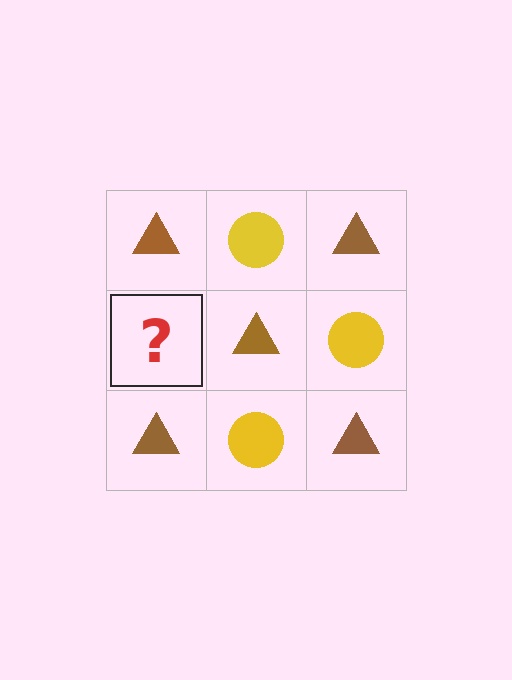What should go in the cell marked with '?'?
The missing cell should contain a yellow circle.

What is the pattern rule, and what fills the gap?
The rule is that it alternates brown triangle and yellow circle in a checkerboard pattern. The gap should be filled with a yellow circle.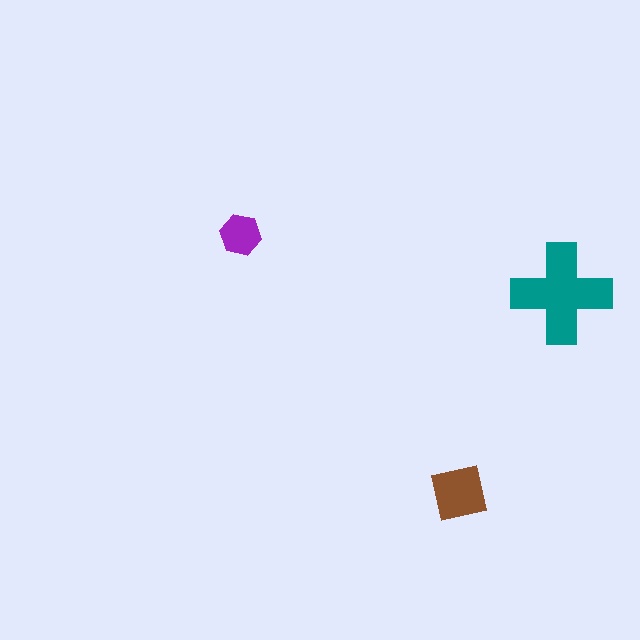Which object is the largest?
The teal cross.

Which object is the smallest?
The purple hexagon.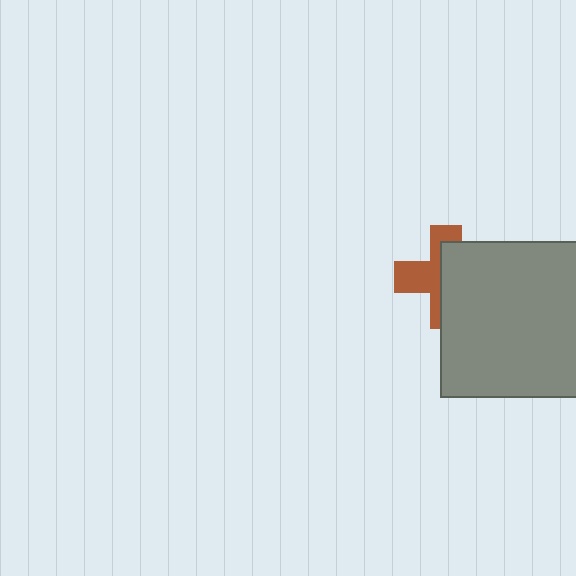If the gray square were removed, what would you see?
You would see the complete brown cross.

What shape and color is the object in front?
The object in front is a gray square.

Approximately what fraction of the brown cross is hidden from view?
Roughly 55% of the brown cross is hidden behind the gray square.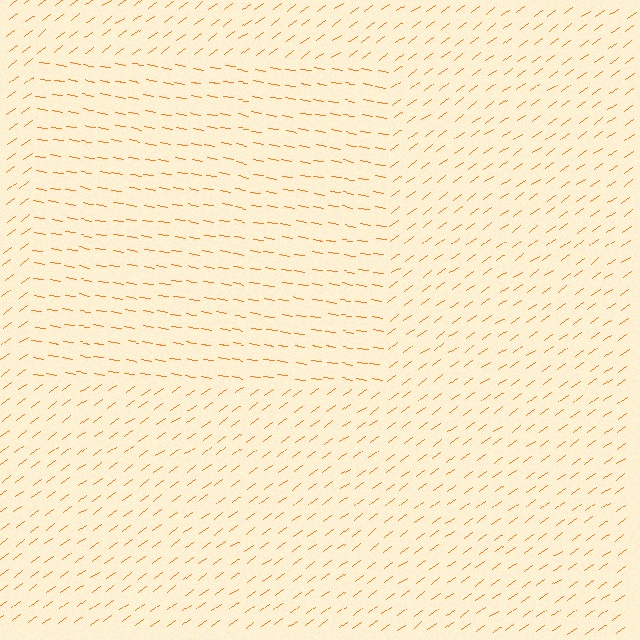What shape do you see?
I see a rectangle.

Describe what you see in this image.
The image is filled with small orange line segments. A rectangle region in the image has lines oriented differently from the surrounding lines, creating a visible texture boundary.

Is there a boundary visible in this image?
Yes, there is a texture boundary formed by a change in line orientation.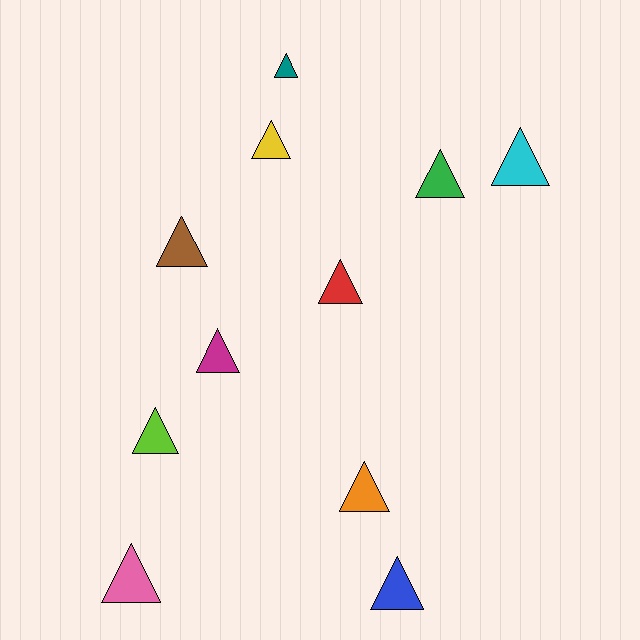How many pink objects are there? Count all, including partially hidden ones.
There is 1 pink object.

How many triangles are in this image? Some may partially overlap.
There are 11 triangles.